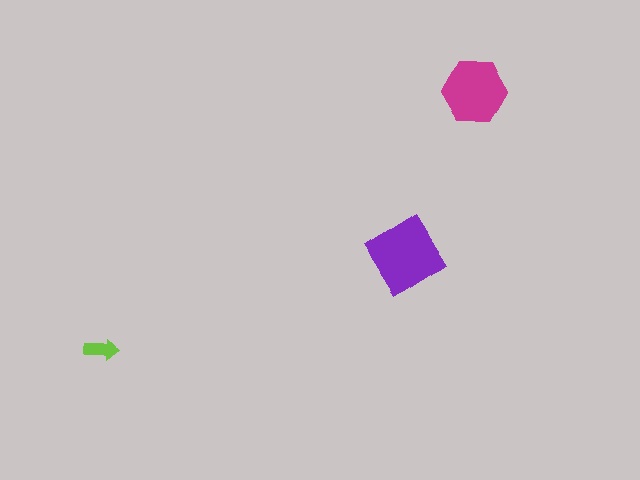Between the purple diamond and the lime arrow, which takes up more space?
The purple diamond.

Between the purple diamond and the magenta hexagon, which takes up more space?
The purple diamond.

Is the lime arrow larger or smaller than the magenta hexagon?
Smaller.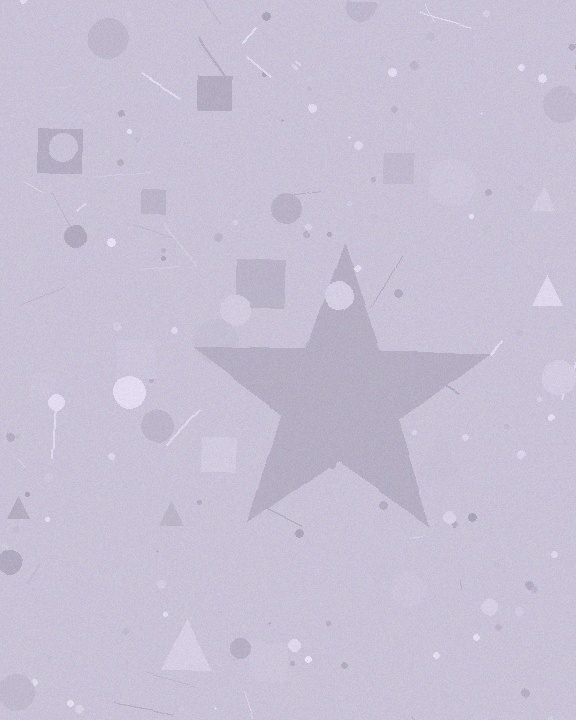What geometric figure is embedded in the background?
A star is embedded in the background.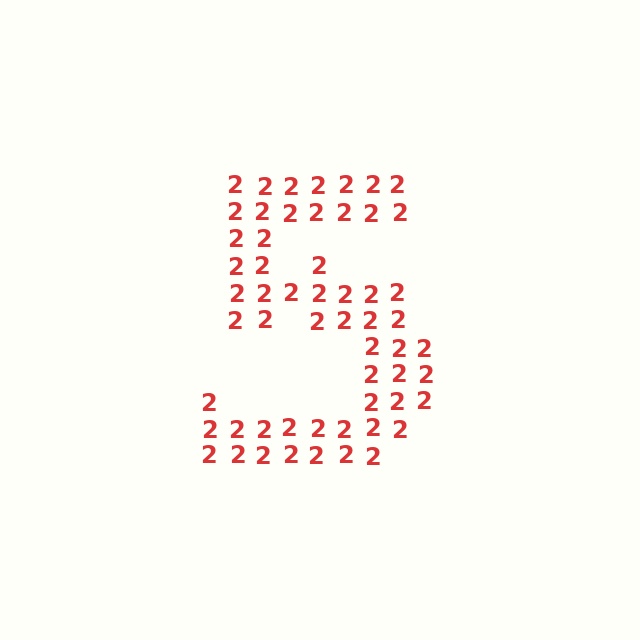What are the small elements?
The small elements are digit 2's.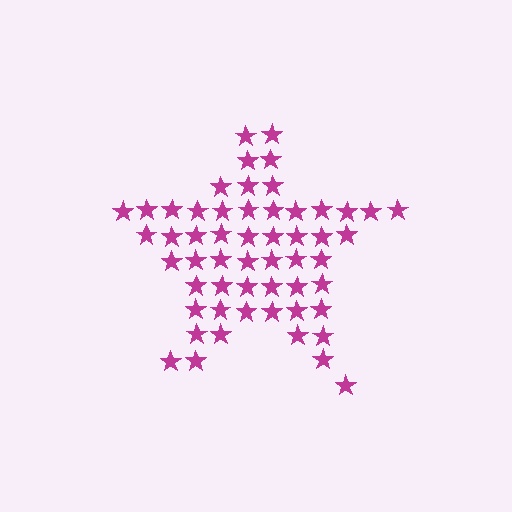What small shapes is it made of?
It is made of small stars.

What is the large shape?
The large shape is a star.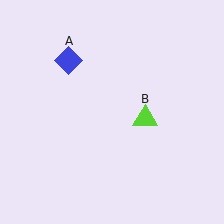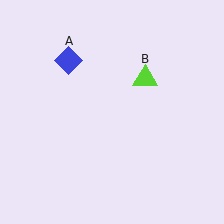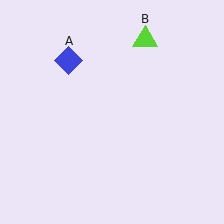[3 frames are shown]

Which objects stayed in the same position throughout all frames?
Blue diamond (object A) remained stationary.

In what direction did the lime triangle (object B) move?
The lime triangle (object B) moved up.